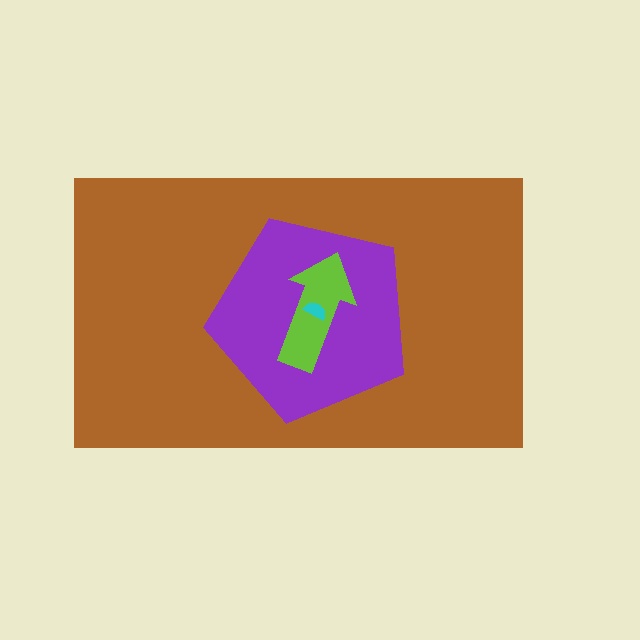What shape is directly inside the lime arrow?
The cyan semicircle.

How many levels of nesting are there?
4.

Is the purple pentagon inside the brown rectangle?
Yes.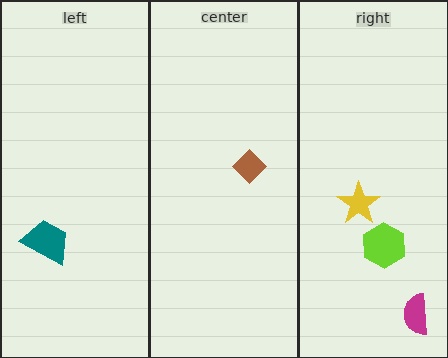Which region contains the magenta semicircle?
The right region.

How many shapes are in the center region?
1.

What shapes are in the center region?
The brown diamond.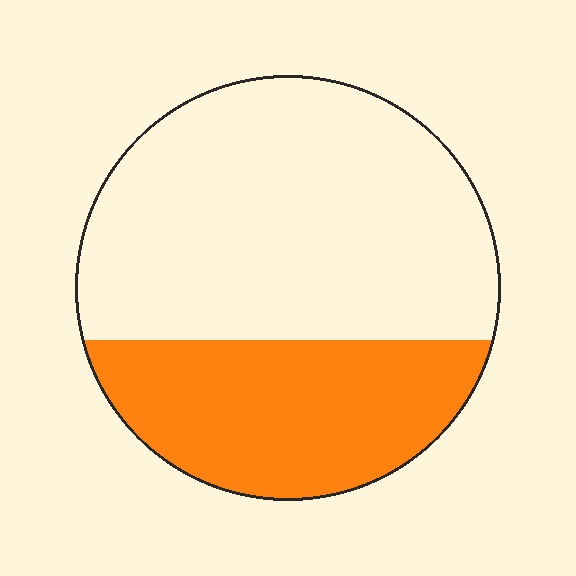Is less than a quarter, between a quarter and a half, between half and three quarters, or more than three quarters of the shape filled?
Between a quarter and a half.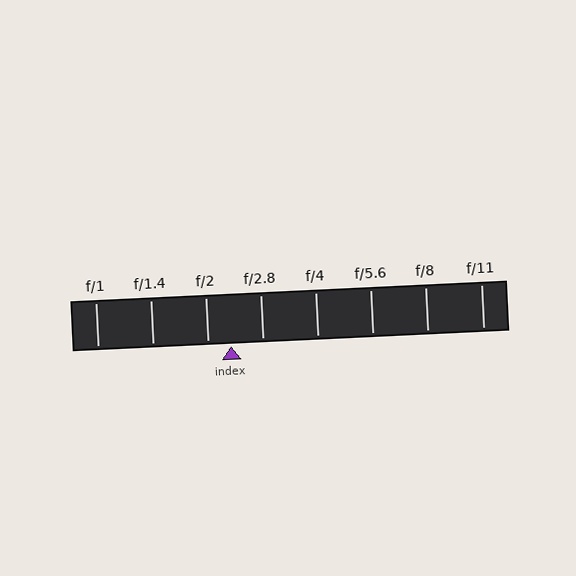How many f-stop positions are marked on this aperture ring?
There are 8 f-stop positions marked.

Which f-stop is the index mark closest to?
The index mark is closest to f/2.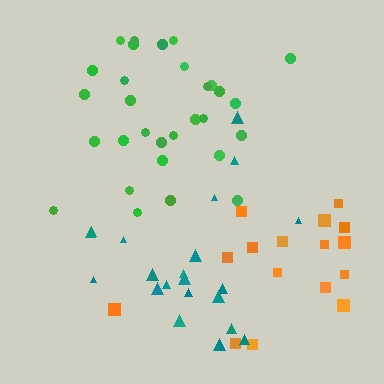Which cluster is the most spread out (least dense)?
Orange.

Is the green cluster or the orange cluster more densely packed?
Green.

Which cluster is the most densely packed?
Green.